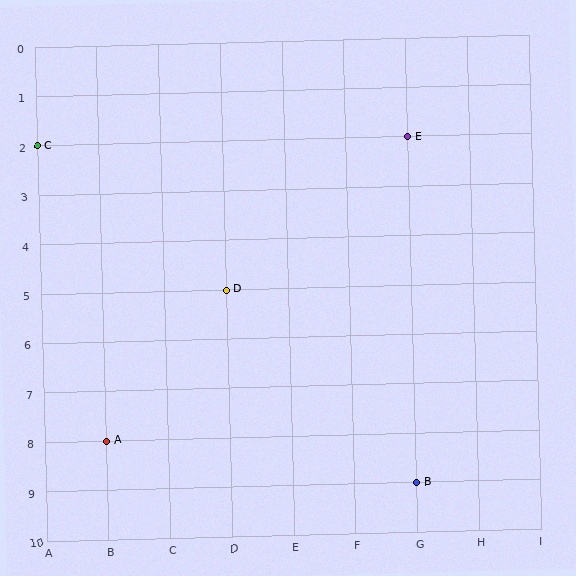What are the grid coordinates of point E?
Point E is at grid coordinates (G, 2).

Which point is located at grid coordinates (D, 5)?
Point D is at (D, 5).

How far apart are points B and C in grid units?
Points B and C are 6 columns and 7 rows apart (about 9.2 grid units diagonally).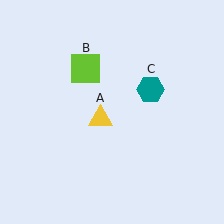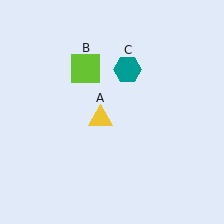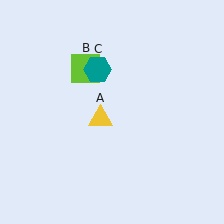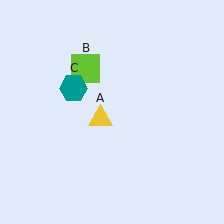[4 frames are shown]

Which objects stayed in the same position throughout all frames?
Yellow triangle (object A) and lime square (object B) remained stationary.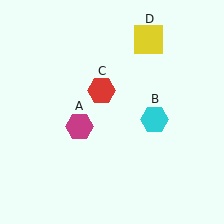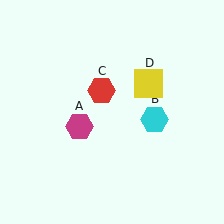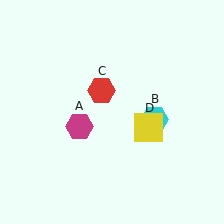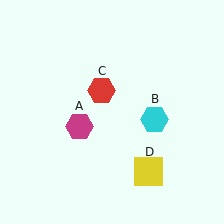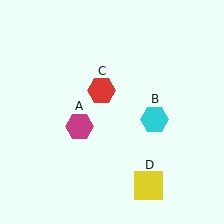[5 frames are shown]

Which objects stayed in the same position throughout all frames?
Magenta hexagon (object A) and cyan hexagon (object B) and red hexagon (object C) remained stationary.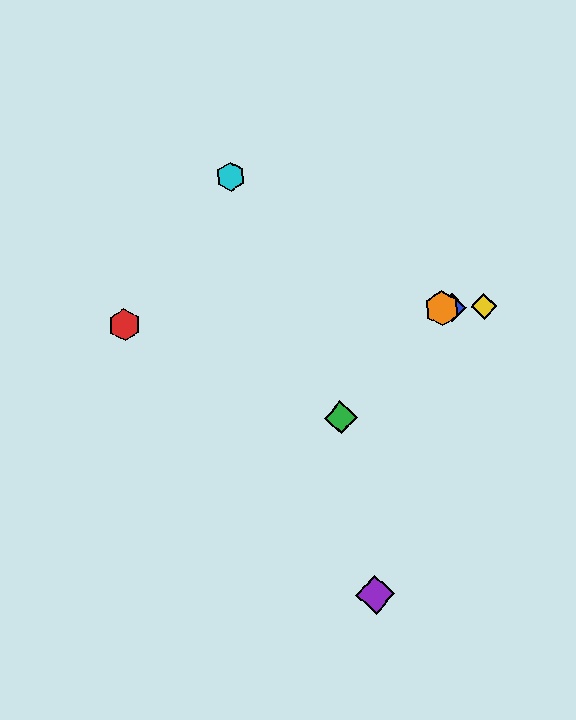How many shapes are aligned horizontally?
4 shapes (the red hexagon, the blue diamond, the yellow diamond, the orange hexagon) are aligned horizontally.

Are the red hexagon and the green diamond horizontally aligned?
No, the red hexagon is at y≈325 and the green diamond is at y≈418.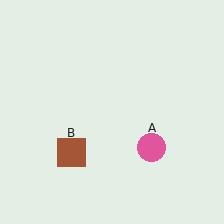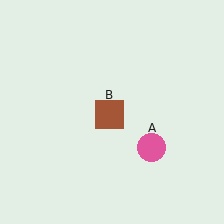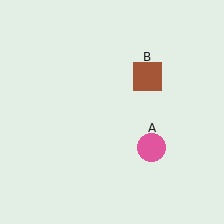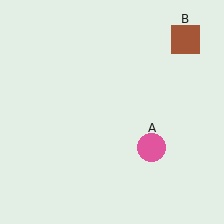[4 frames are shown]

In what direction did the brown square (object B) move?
The brown square (object B) moved up and to the right.